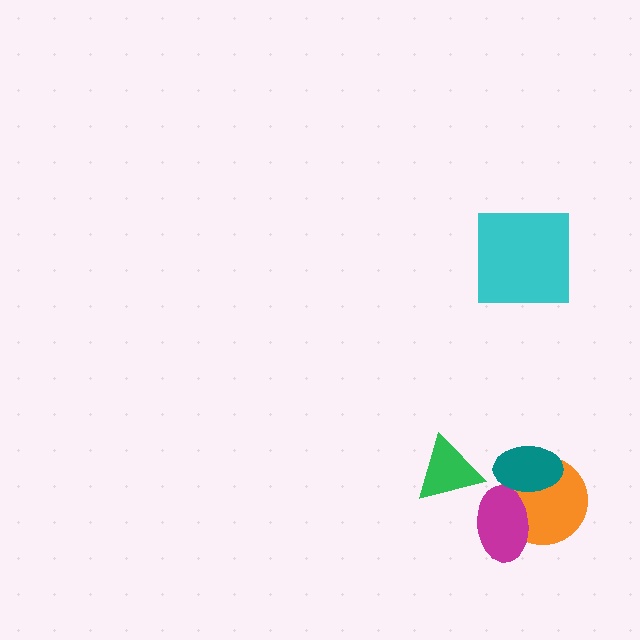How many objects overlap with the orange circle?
2 objects overlap with the orange circle.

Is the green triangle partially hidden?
No, no other shape covers it.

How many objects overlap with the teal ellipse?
2 objects overlap with the teal ellipse.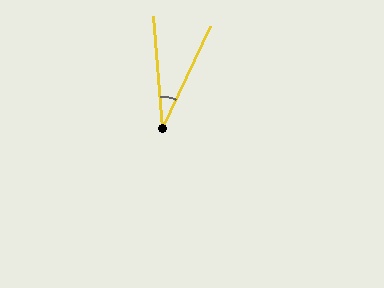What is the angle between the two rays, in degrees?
Approximately 30 degrees.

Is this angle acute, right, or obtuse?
It is acute.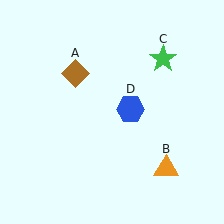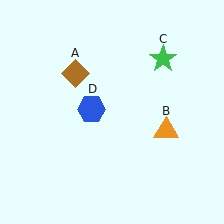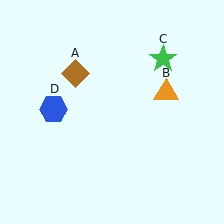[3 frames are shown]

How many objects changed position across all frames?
2 objects changed position: orange triangle (object B), blue hexagon (object D).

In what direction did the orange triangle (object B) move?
The orange triangle (object B) moved up.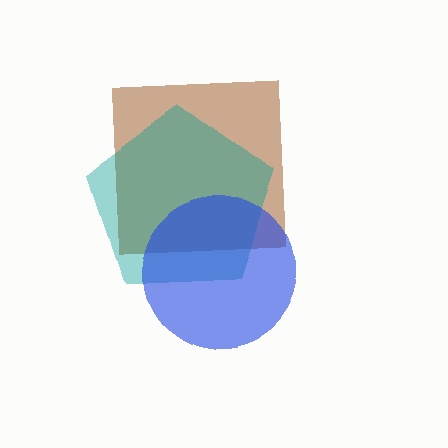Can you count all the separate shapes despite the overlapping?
Yes, there are 3 separate shapes.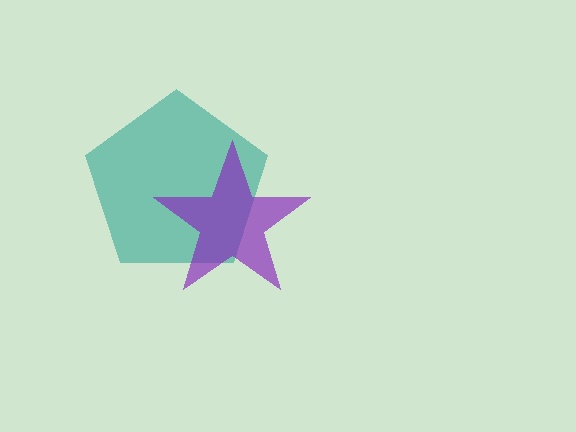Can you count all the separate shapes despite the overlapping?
Yes, there are 2 separate shapes.